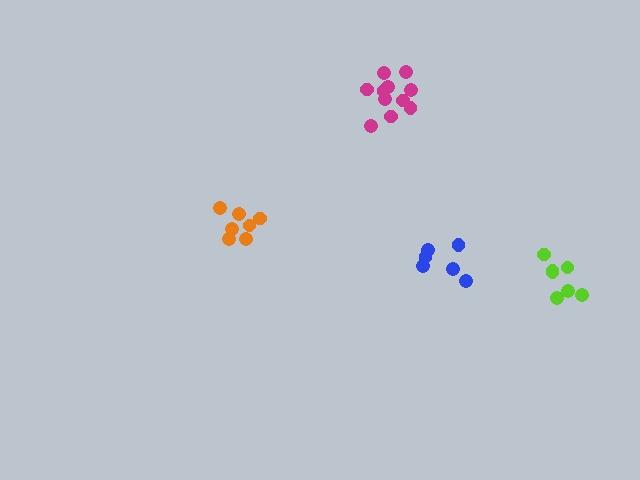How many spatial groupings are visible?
There are 4 spatial groupings.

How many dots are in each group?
Group 1: 11 dots, Group 2: 7 dots, Group 3: 7 dots, Group 4: 6 dots (31 total).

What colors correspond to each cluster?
The clusters are colored: magenta, orange, lime, blue.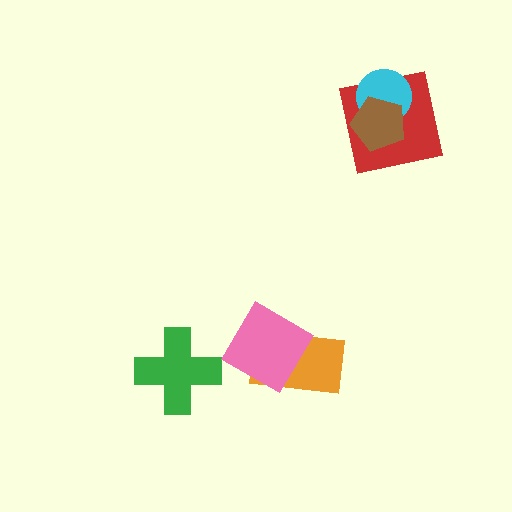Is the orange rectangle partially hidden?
Yes, it is partially covered by another shape.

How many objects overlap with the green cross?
0 objects overlap with the green cross.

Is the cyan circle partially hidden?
Yes, it is partially covered by another shape.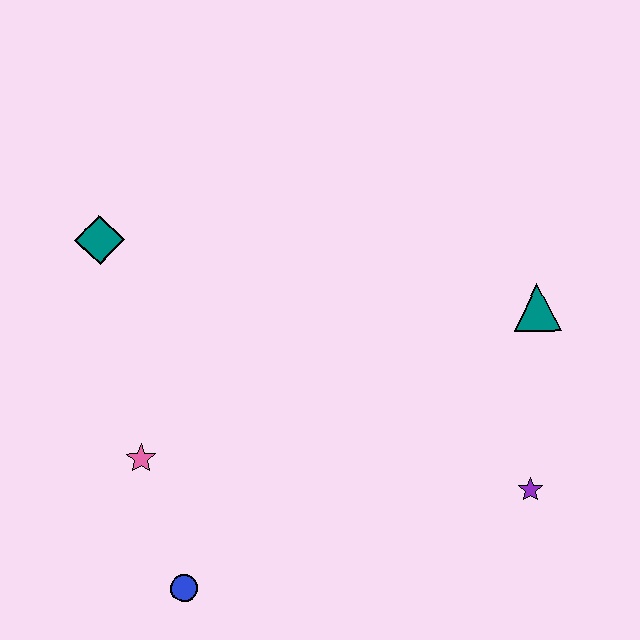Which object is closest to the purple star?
The teal triangle is closest to the purple star.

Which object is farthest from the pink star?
The teal triangle is farthest from the pink star.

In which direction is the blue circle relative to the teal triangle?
The blue circle is to the left of the teal triangle.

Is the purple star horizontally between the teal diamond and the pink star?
No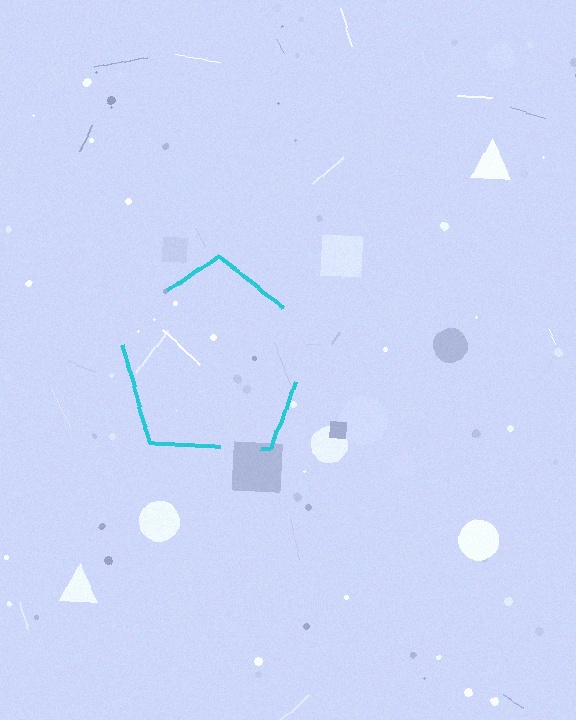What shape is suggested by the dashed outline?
The dashed outline suggests a pentagon.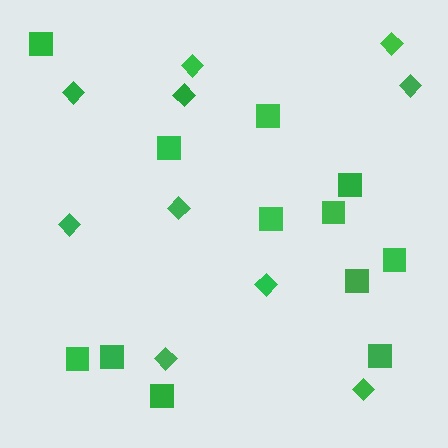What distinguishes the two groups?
There are 2 groups: one group of diamonds (10) and one group of squares (12).